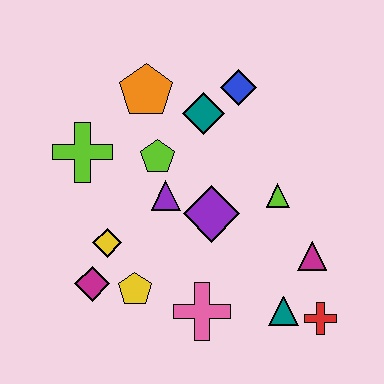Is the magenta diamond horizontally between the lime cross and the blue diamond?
Yes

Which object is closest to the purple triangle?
The lime pentagon is closest to the purple triangle.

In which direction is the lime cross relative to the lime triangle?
The lime cross is to the left of the lime triangle.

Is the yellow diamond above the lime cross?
No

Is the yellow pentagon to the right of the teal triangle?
No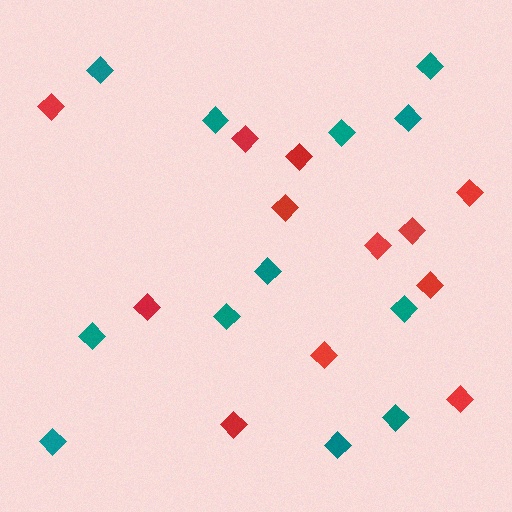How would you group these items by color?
There are 2 groups: one group of red diamonds (12) and one group of teal diamonds (12).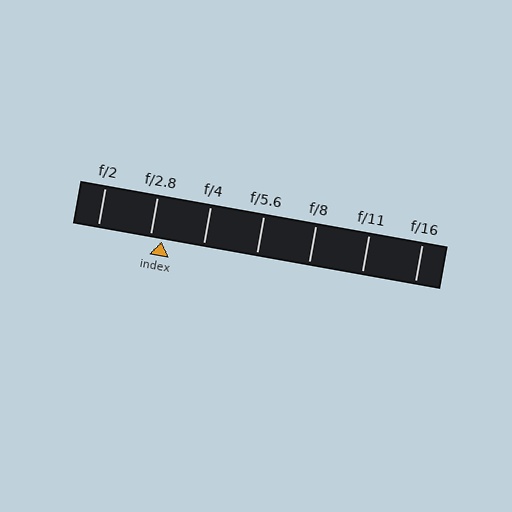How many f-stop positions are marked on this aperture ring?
There are 7 f-stop positions marked.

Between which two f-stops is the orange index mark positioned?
The index mark is between f/2.8 and f/4.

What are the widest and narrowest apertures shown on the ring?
The widest aperture shown is f/2 and the narrowest is f/16.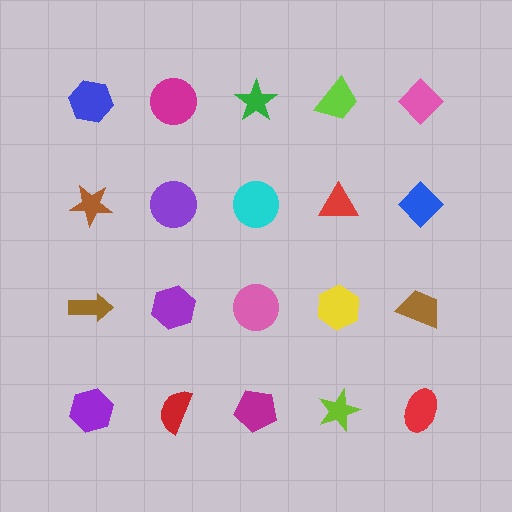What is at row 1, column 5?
A pink diamond.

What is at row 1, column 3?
A green star.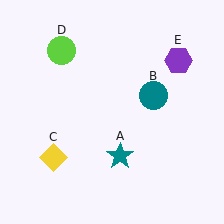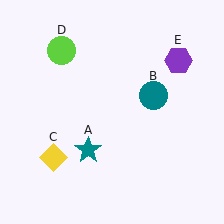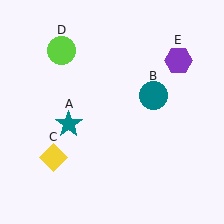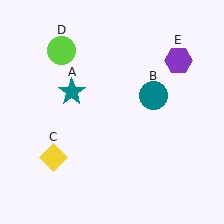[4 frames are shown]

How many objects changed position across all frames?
1 object changed position: teal star (object A).